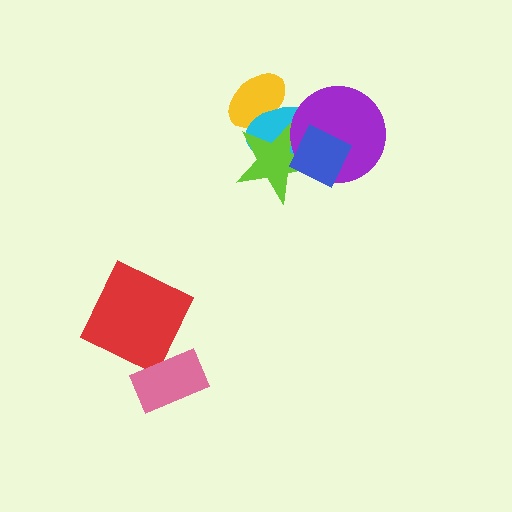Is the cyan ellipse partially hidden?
Yes, it is partially covered by another shape.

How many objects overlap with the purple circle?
3 objects overlap with the purple circle.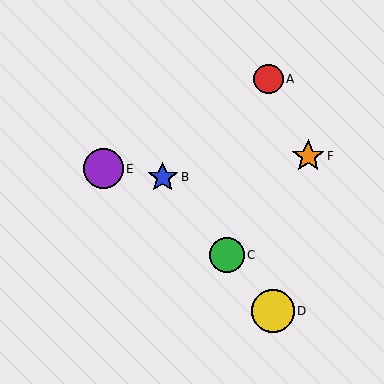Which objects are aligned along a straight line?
Objects B, C, D are aligned along a straight line.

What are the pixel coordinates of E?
Object E is at (104, 169).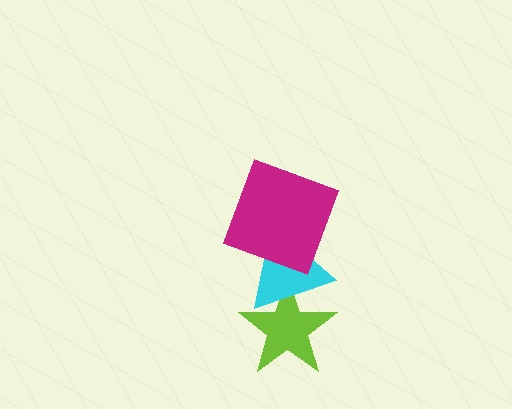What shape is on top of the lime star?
The cyan triangle is on top of the lime star.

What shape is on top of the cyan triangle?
The magenta square is on top of the cyan triangle.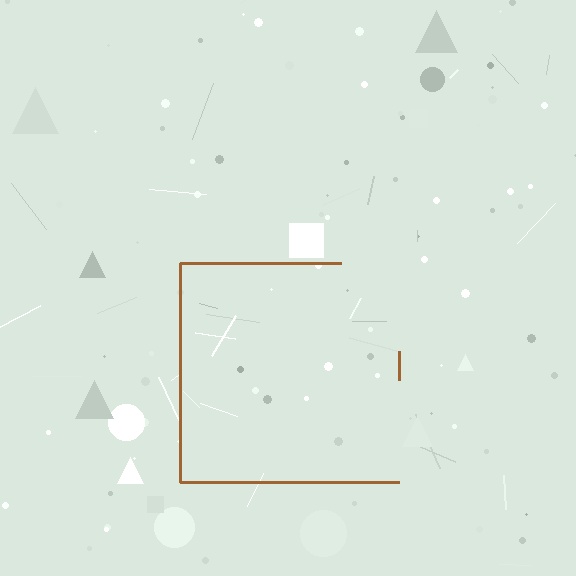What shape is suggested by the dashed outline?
The dashed outline suggests a square.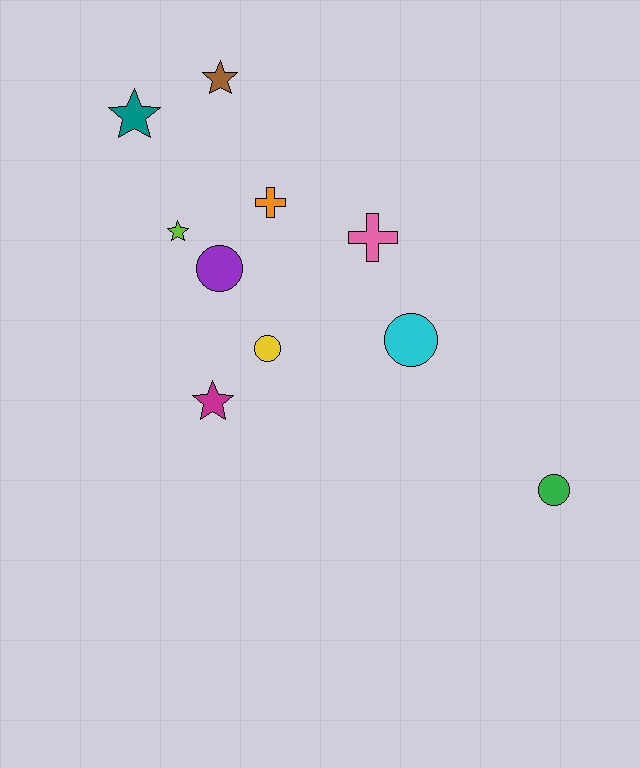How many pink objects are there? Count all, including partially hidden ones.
There is 1 pink object.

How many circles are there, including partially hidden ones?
There are 4 circles.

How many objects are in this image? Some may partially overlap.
There are 10 objects.